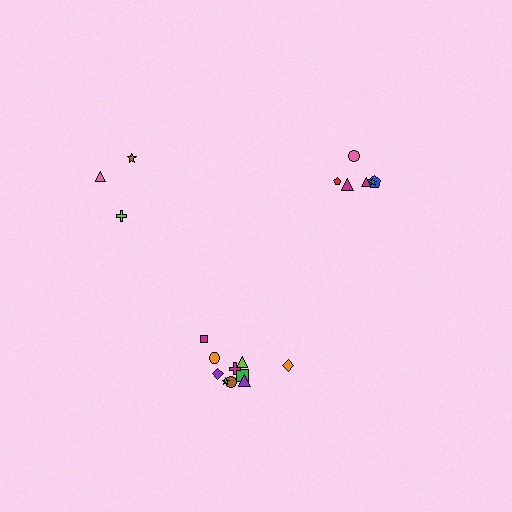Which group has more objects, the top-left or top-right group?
The top-right group.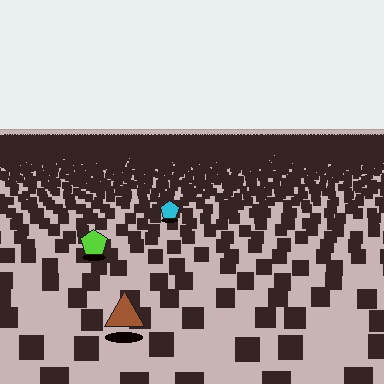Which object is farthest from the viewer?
The cyan pentagon is farthest from the viewer. It appears smaller and the ground texture around it is denser.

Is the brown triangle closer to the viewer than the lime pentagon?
Yes. The brown triangle is closer — you can tell from the texture gradient: the ground texture is coarser near it.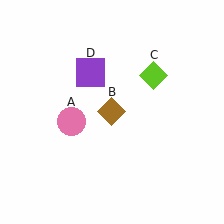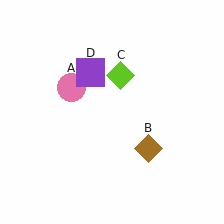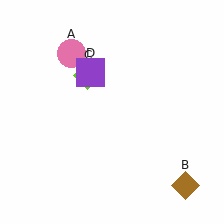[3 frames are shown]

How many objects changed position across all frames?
3 objects changed position: pink circle (object A), brown diamond (object B), lime diamond (object C).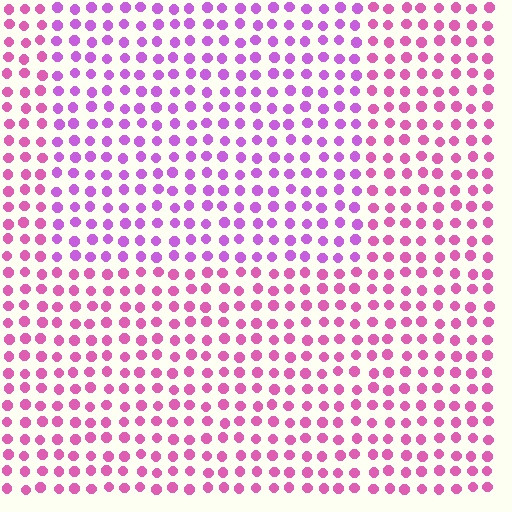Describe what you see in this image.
The image is filled with small pink elements in a uniform arrangement. A rectangle-shaped region is visible where the elements are tinted to a slightly different hue, forming a subtle color boundary.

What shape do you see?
I see a rectangle.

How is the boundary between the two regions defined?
The boundary is defined purely by a slight shift in hue (about 32 degrees). Spacing, size, and orientation are identical on both sides.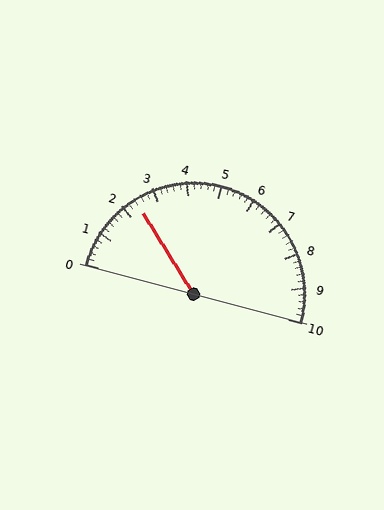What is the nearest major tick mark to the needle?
The nearest major tick mark is 2.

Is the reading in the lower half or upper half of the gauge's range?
The reading is in the lower half of the range (0 to 10).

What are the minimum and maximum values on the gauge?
The gauge ranges from 0 to 10.